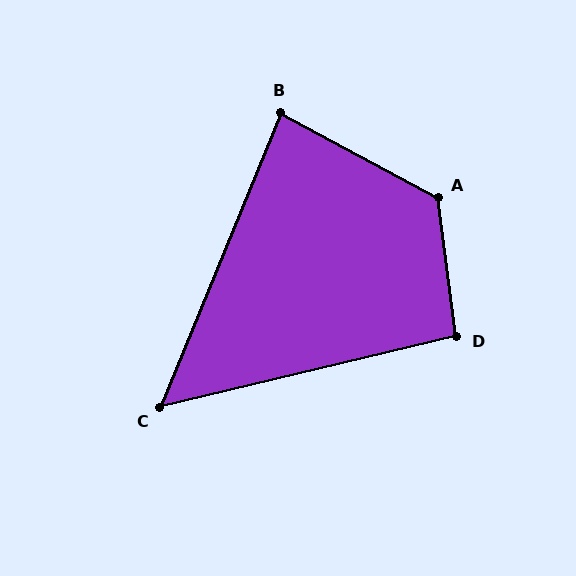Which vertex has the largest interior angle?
A, at approximately 126 degrees.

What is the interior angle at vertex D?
Approximately 96 degrees (obtuse).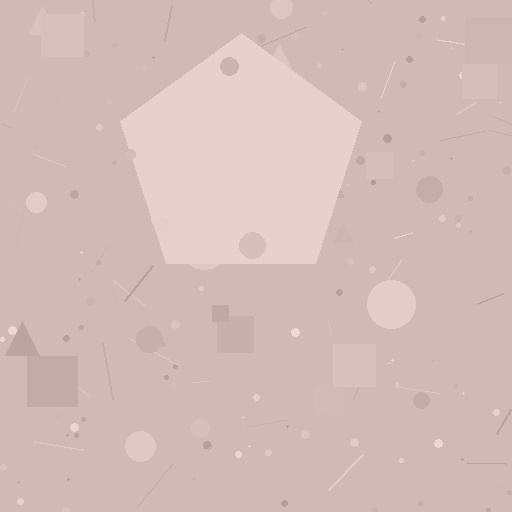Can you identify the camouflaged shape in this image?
The camouflaged shape is a pentagon.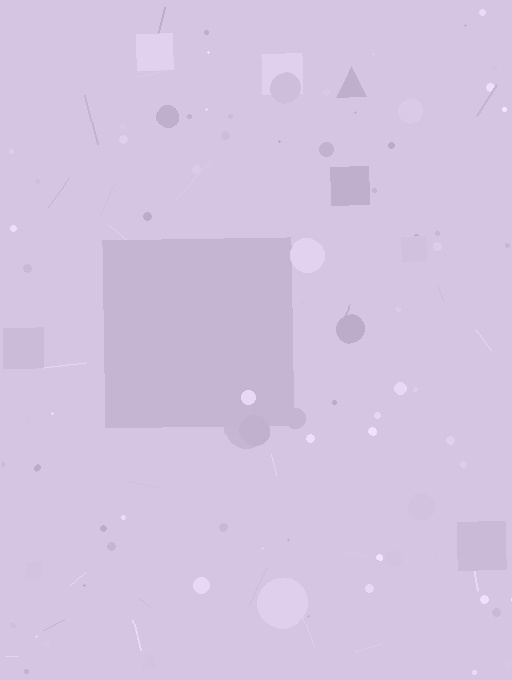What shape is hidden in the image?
A square is hidden in the image.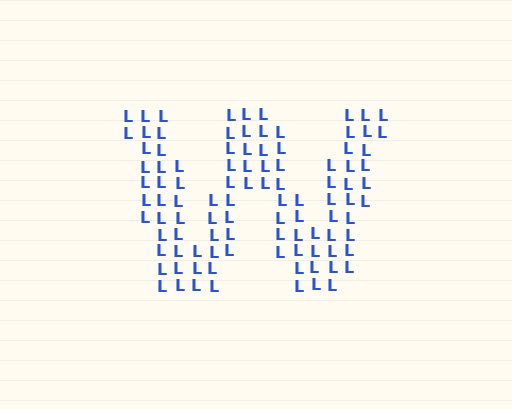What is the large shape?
The large shape is the letter W.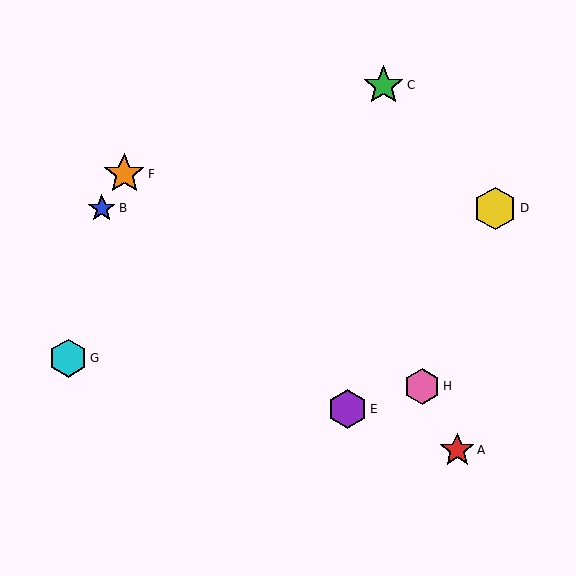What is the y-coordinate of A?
Object A is at y≈450.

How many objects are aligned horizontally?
2 objects (B, D) are aligned horizontally.